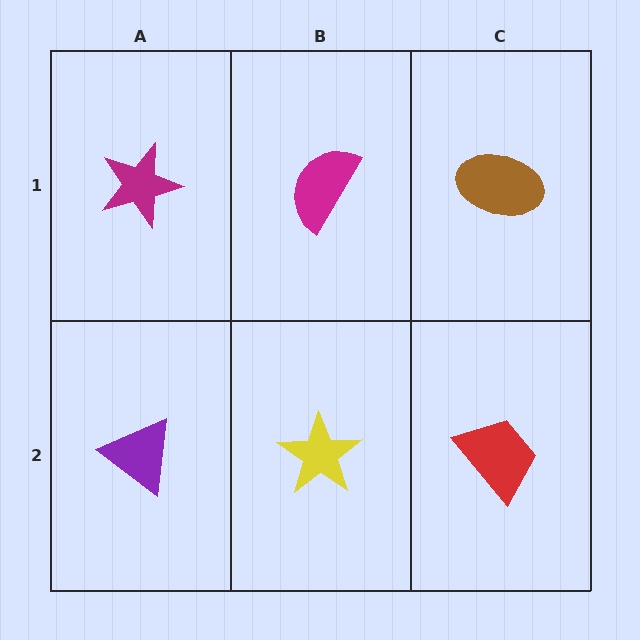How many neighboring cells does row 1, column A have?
2.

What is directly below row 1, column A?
A purple triangle.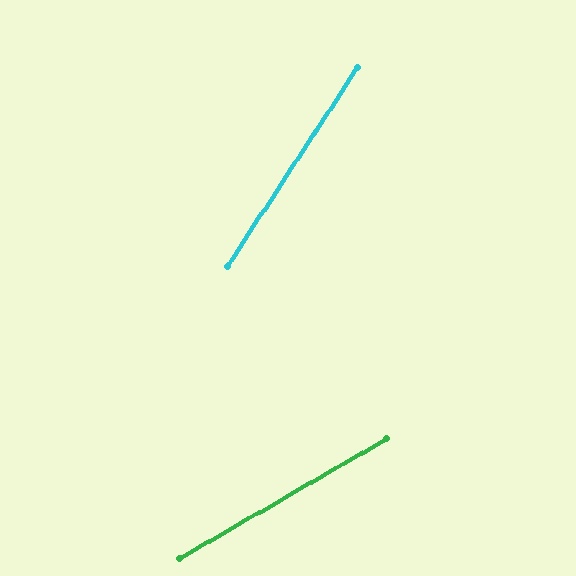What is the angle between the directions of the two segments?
Approximately 27 degrees.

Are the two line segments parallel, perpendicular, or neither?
Neither parallel nor perpendicular — they differ by about 27°.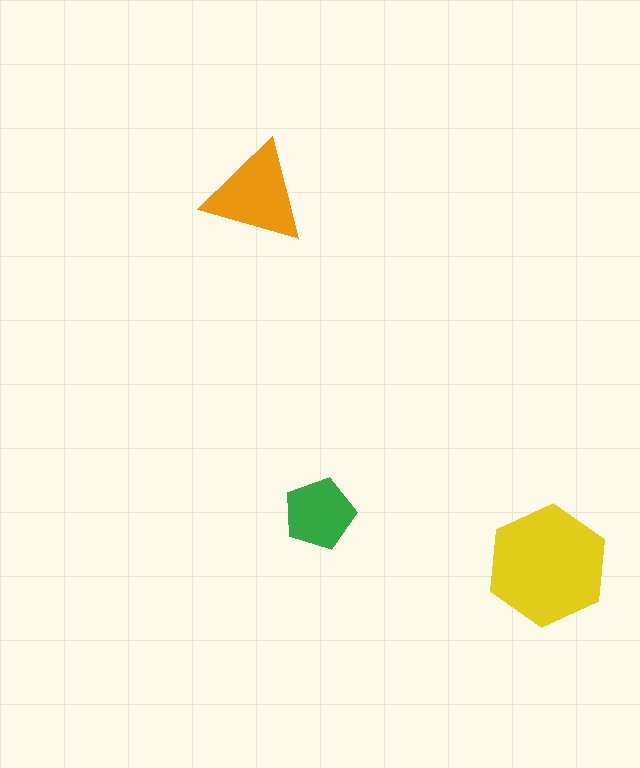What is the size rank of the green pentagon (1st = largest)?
3rd.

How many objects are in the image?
There are 3 objects in the image.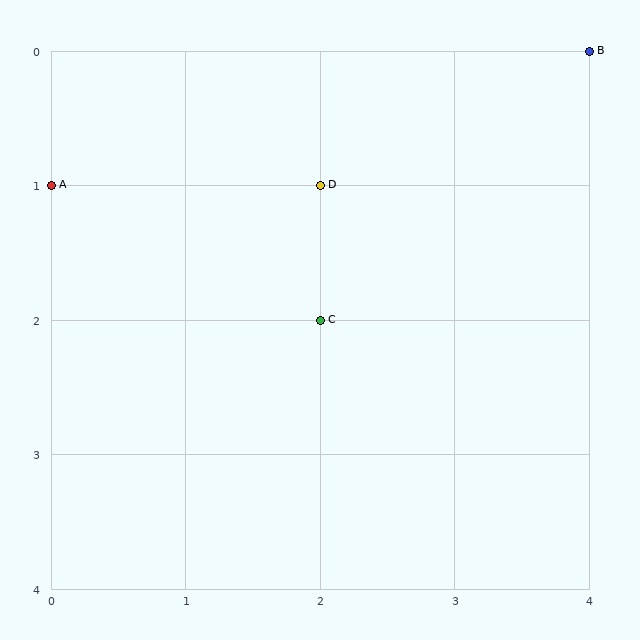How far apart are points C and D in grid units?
Points C and D are 1 row apart.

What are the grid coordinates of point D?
Point D is at grid coordinates (2, 1).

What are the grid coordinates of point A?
Point A is at grid coordinates (0, 1).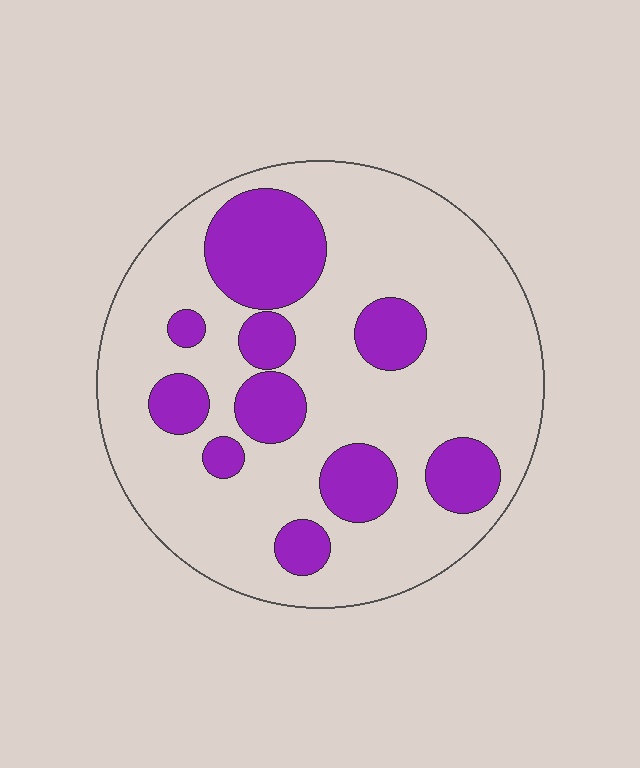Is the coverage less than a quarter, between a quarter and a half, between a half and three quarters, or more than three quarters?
Between a quarter and a half.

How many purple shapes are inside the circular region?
10.